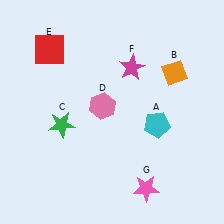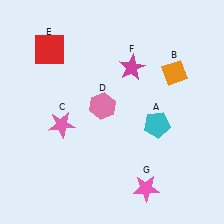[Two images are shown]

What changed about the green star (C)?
In Image 1, C is green. In Image 2, it changed to pink.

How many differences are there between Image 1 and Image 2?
There is 1 difference between the two images.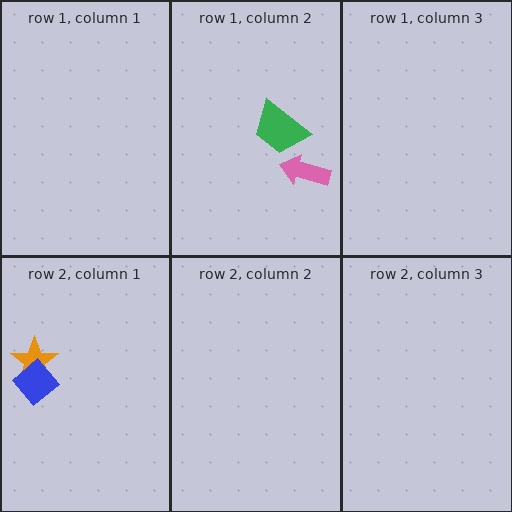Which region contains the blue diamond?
The row 2, column 1 region.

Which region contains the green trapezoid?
The row 1, column 2 region.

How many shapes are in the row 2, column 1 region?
2.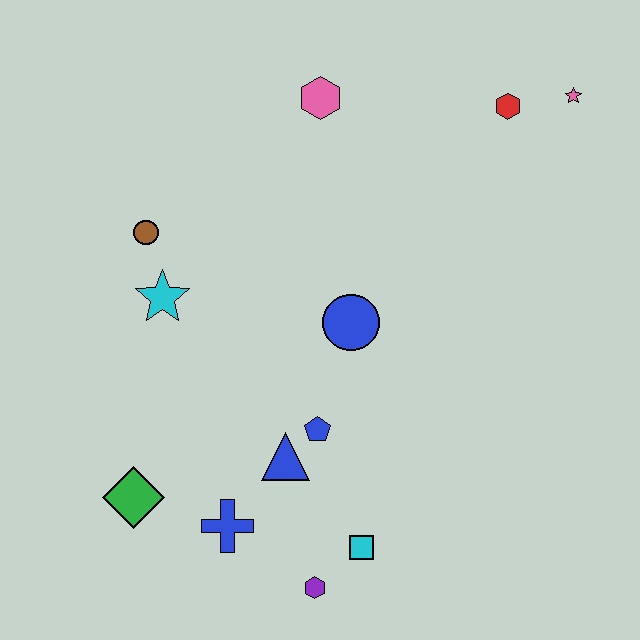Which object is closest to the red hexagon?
The pink star is closest to the red hexagon.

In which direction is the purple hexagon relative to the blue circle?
The purple hexagon is below the blue circle.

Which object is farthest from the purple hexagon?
The pink star is farthest from the purple hexagon.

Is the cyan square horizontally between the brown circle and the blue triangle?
No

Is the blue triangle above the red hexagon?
No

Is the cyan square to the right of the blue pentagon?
Yes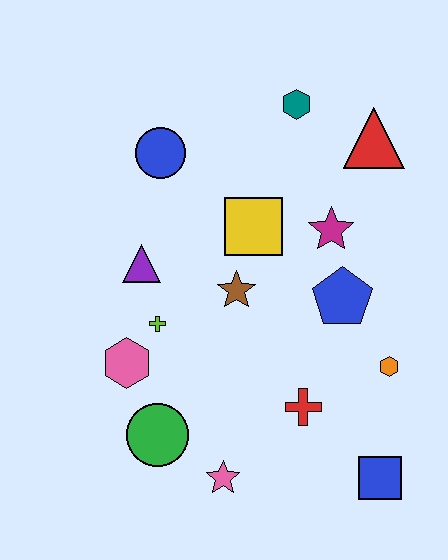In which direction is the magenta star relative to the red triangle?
The magenta star is below the red triangle.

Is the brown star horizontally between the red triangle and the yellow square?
No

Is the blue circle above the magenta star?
Yes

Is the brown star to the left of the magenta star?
Yes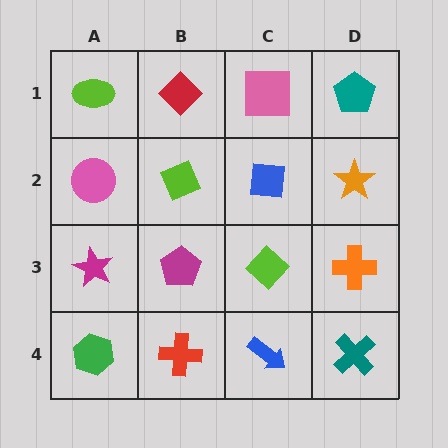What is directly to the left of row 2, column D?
A blue square.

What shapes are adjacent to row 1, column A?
A pink circle (row 2, column A), a red diamond (row 1, column B).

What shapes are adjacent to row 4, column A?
A magenta star (row 3, column A), a red cross (row 4, column B).